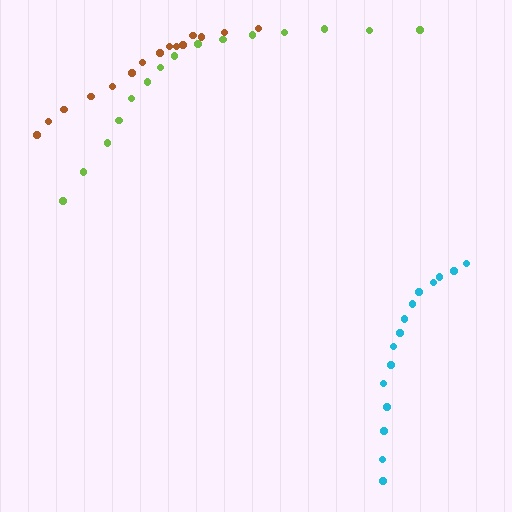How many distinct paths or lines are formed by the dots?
There are 3 distinct paths.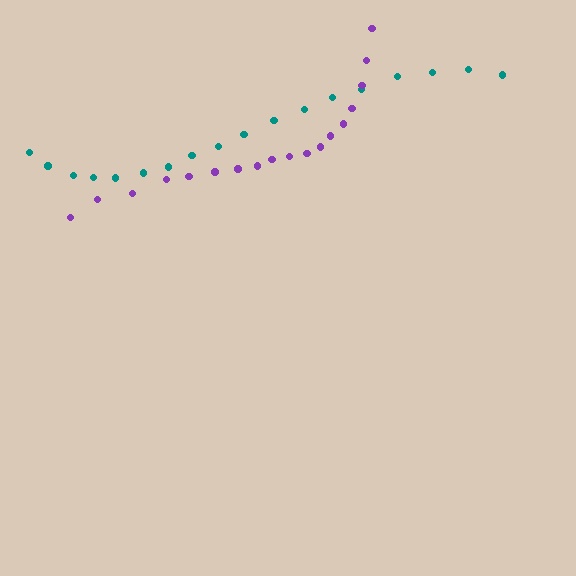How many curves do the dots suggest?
There are 2 distinct paths.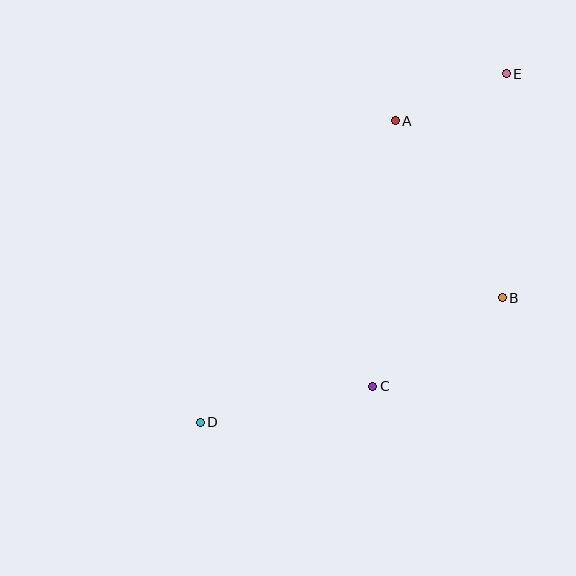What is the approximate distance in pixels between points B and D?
The distance between B and D is approximately 327 pixels.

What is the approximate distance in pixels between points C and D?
The distance between C and D is approximately 176 pixels.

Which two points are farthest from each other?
Points D and E are farthest from each other.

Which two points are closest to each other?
Points A and E are closest to each other.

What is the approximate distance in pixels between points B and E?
The distance between B and E is approximately 224 pixels.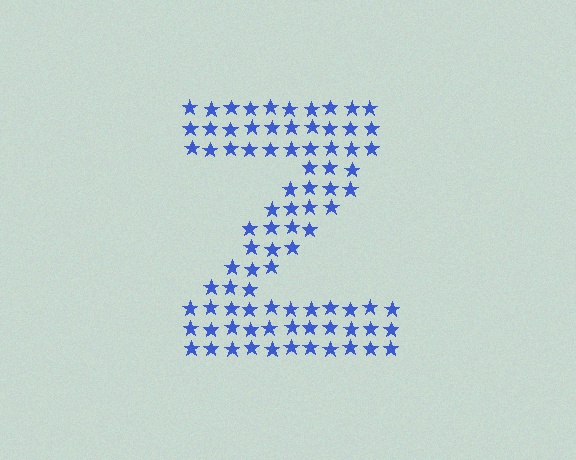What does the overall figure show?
The overall figure shows the letter Z.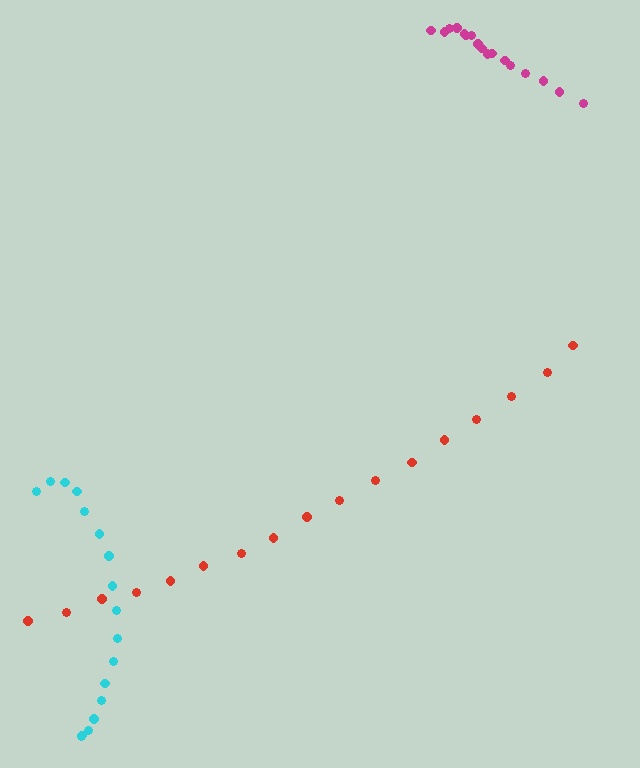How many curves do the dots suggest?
There are 3 distinct paths.